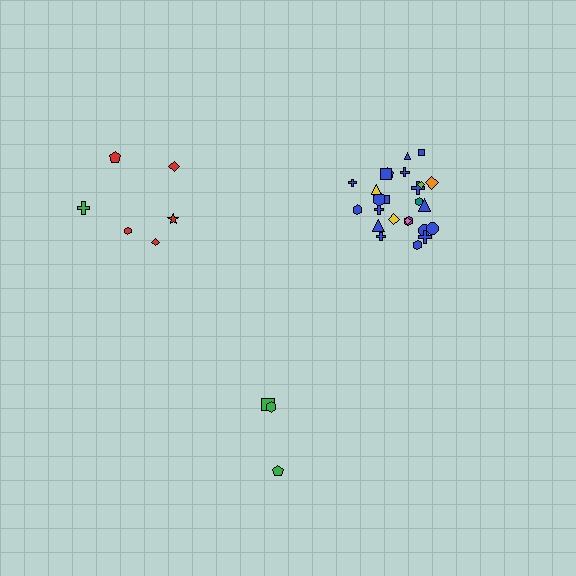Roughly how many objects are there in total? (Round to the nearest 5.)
Roughly 35 objects in total.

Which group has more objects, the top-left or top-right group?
The top-right group.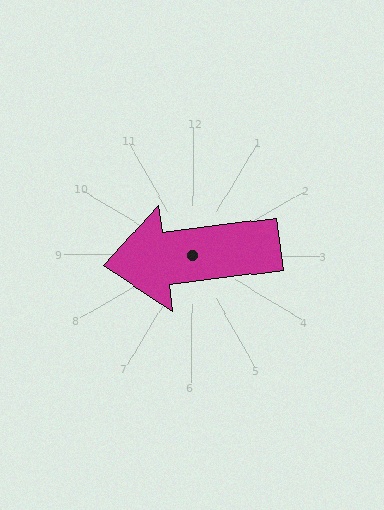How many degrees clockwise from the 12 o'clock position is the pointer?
Approximately 263 degrees.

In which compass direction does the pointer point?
West.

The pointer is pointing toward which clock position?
Roughly 9 o'clock.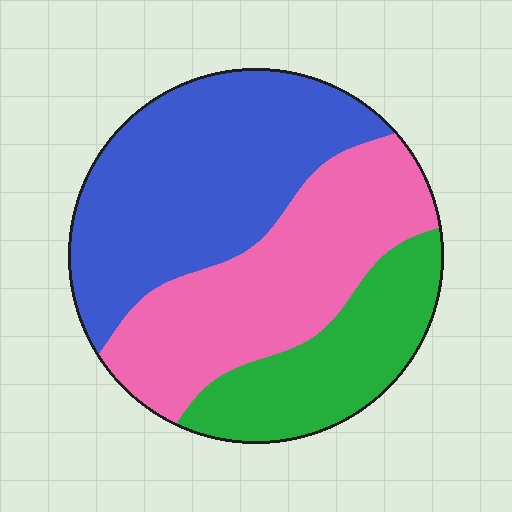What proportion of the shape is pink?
Pink covers roughly 35% of the shape.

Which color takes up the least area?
Green, at roughly 20%.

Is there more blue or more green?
Blue.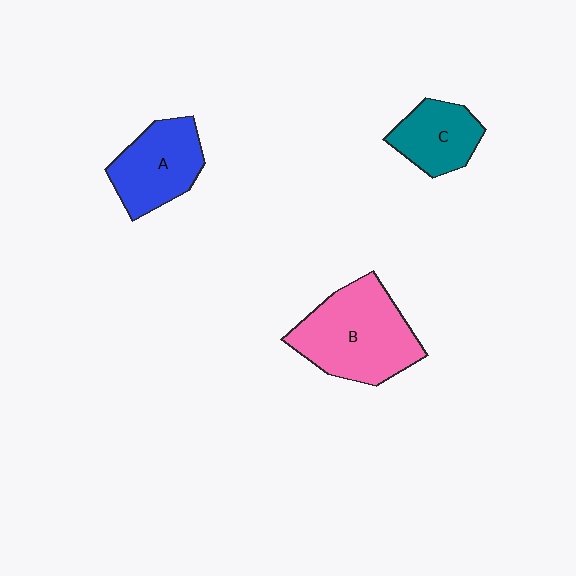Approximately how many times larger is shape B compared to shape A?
Approximately 1.5 times.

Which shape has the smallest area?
Shape C (teal).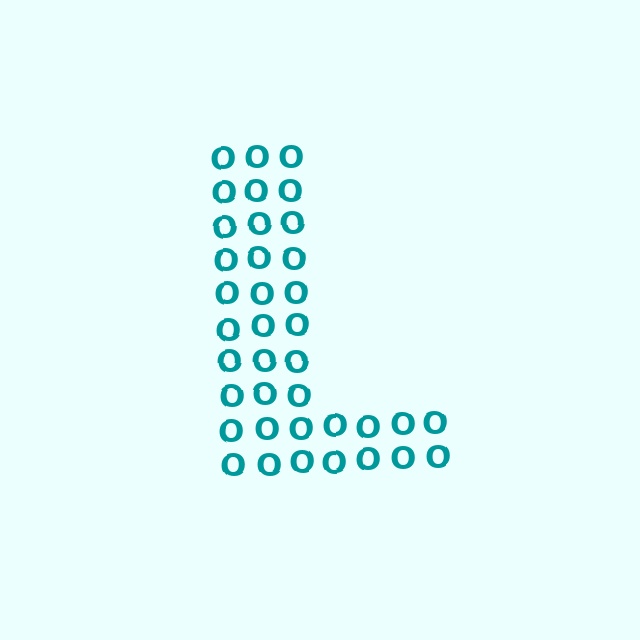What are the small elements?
The small elements are letter O's.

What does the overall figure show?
The overall figure shows the letter L.